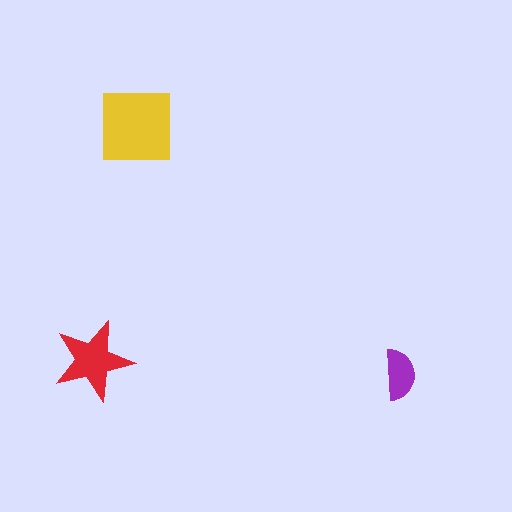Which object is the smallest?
The purple semicircle.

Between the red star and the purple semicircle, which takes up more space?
The red star.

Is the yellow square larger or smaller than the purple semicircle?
Larger.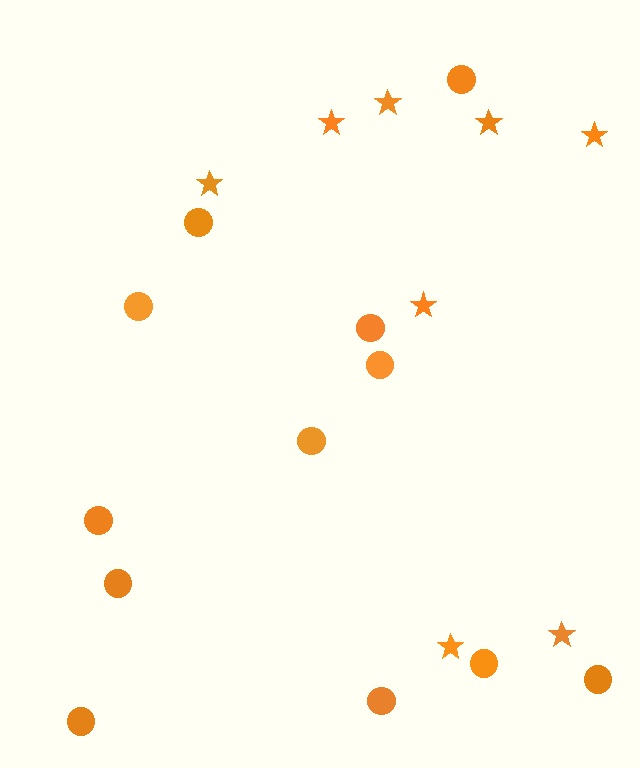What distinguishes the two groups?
There are 2 groups: one group of stars (8) and one group of circles (12).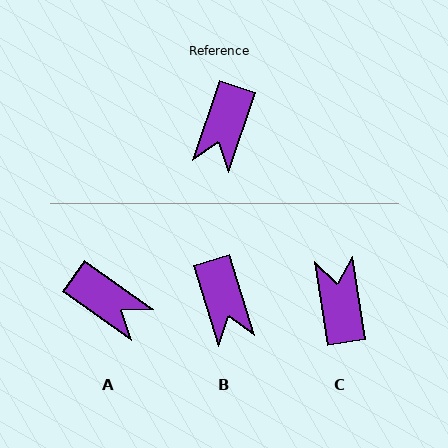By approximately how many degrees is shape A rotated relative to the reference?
Approximately 74 degrees counter-clockwise.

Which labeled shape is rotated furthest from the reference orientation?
C, about 152 degrees away.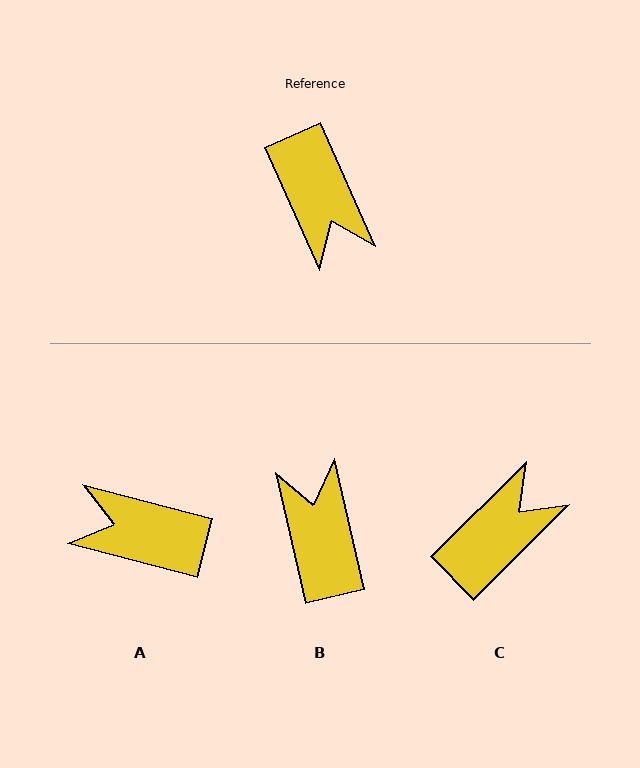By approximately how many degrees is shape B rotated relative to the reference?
Approximately 169 degrees counter-clockwise.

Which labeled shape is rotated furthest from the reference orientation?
B, about 169 degrees away.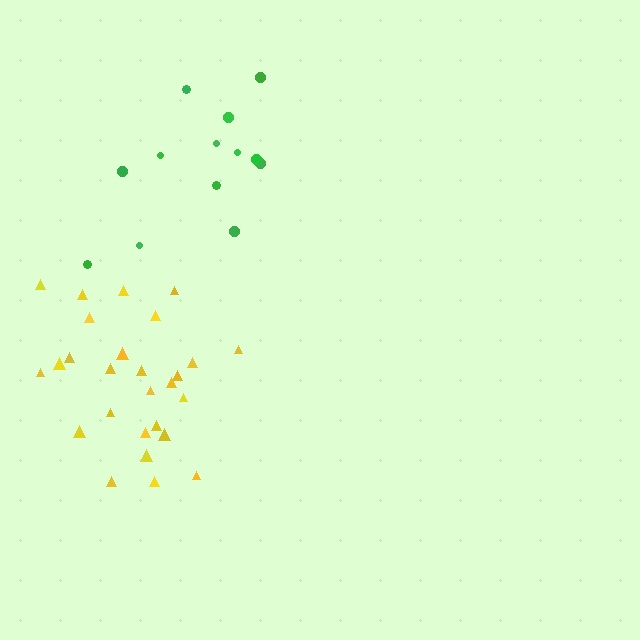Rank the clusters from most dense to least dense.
yellow, green.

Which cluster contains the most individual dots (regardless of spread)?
Yellow (27).